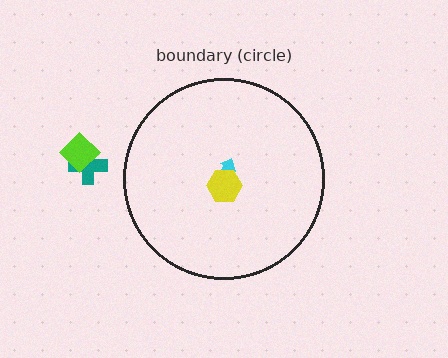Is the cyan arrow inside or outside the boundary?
Inside.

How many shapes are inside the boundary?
2 inside, 2 outside.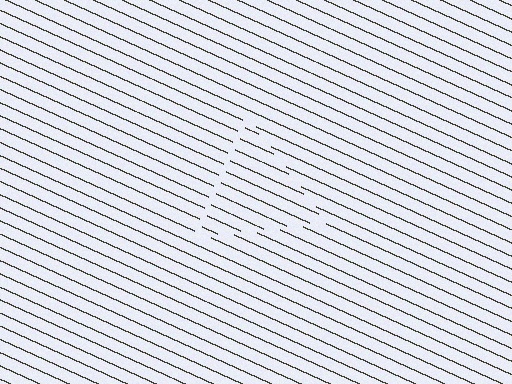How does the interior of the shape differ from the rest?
The interior of the shape contains the same grating, shifted by half a period — the contour is defined by the phase discontinuity where line-ends from the inner and outer gratings abut.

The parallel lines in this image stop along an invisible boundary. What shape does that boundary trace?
An illusory triangle. The interior of the shape contains the same grating, shifted by half a period — the contour is defined by the phase discontinuity where line-ends from the inner and outer gratings abut.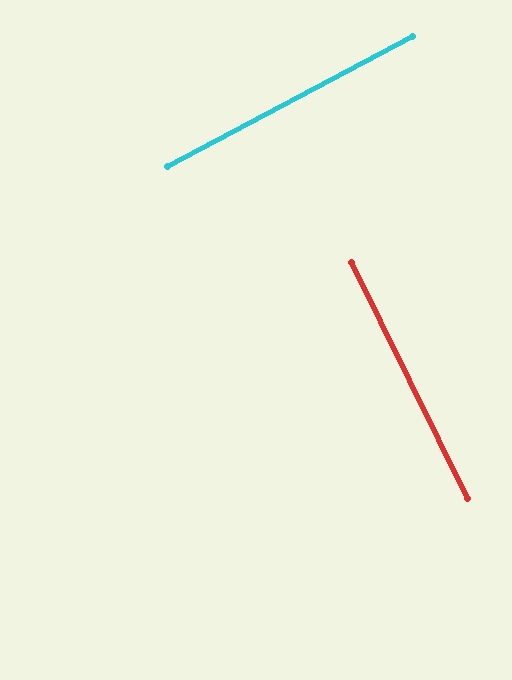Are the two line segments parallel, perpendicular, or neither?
Perpendicular — they meet at approximately 88°.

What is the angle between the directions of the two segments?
Approximately 88 degrees.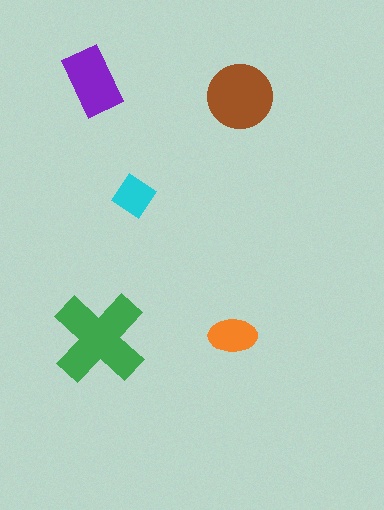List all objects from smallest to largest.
The cyan diamond, the orange ellipse, the purple rectangle, the brown circle, the green cross.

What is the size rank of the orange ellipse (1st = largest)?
4th.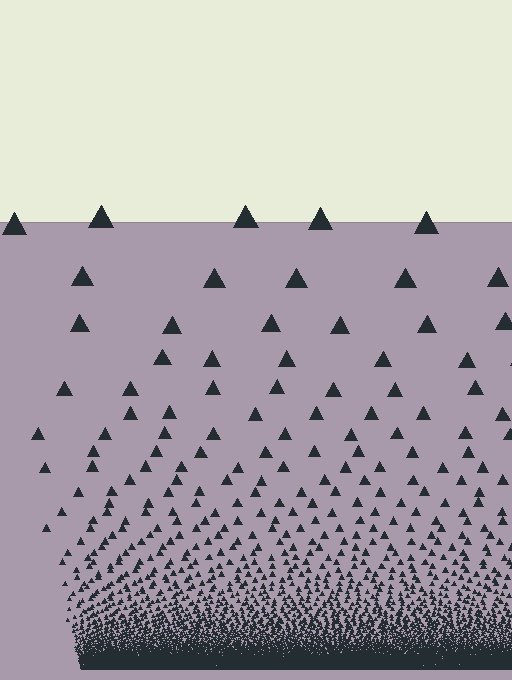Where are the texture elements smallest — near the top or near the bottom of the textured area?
Near the bottom.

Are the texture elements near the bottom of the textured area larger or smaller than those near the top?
Smaller. The gradient is inverted — elements near the bottom are smaller and denser.